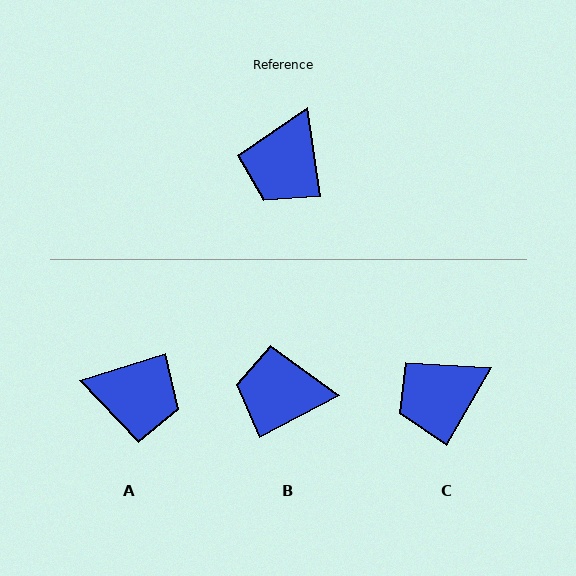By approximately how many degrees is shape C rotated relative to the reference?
Approximately 38 degrees clockwise.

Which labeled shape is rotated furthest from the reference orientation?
A, about 99 degrees away.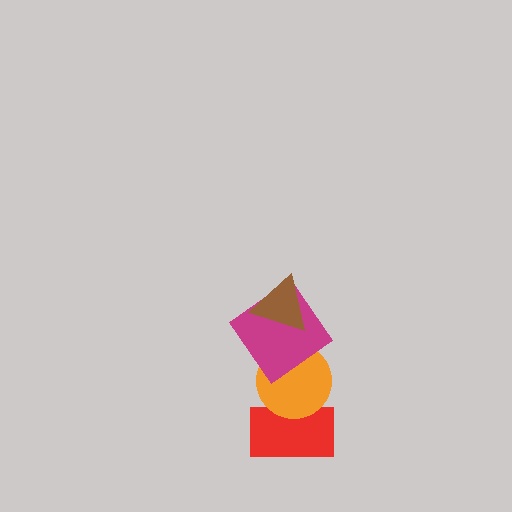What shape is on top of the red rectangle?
The orange circle is on top of the red rectangle.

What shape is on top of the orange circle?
The magenta diamond is on top of the orange circle.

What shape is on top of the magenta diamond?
The brown triangle is on top of the magenta diamond.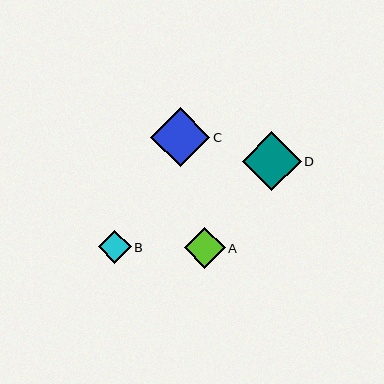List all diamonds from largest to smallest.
From largest to smallest: C, D, A, B.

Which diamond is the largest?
Diamond C is the largest with a size of approximately 59 pixels.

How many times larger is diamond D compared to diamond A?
Diamond D is approximately 1.4 times the size of diamond A.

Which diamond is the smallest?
Diamond B is the smallest with a size of approximately 33 pixels.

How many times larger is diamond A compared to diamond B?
Diamond A is approximately 1.2 times the size of diamond B.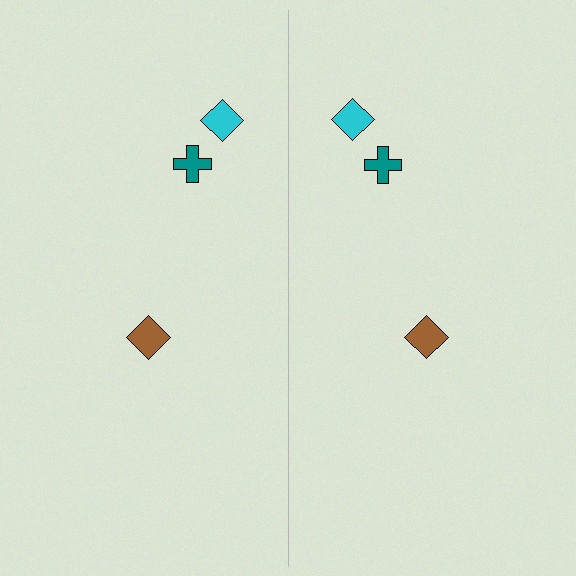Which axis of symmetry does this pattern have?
The pattern has a vertical axis of symmetry running through the center of the image.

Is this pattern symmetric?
Yes, this pattern has bilateral (reflection) symmetry.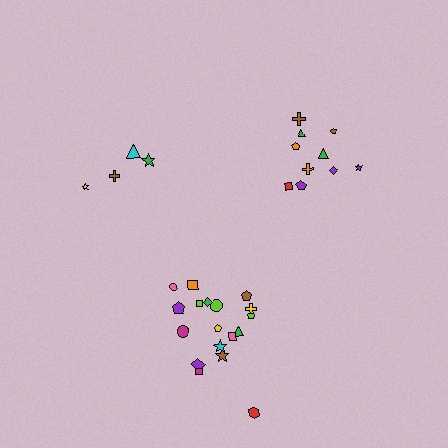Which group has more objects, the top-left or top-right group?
The top-right group.